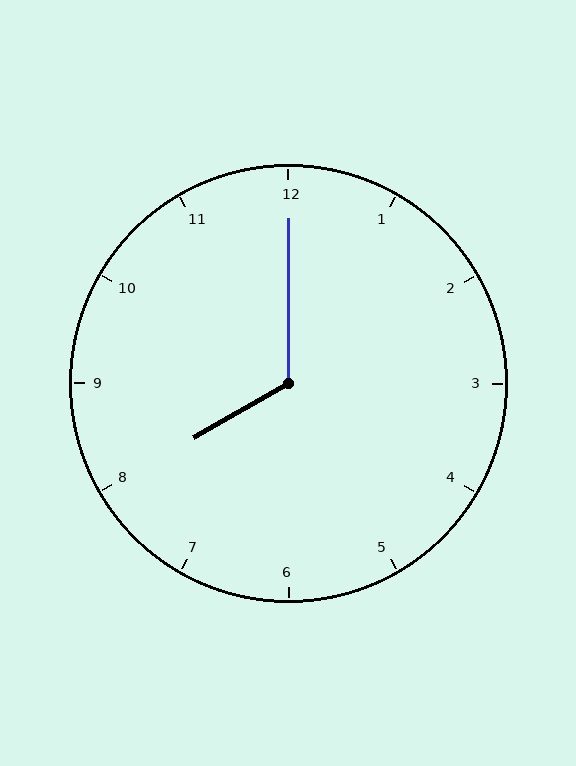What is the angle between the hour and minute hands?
Approximately 120 degrees.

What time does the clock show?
8:00.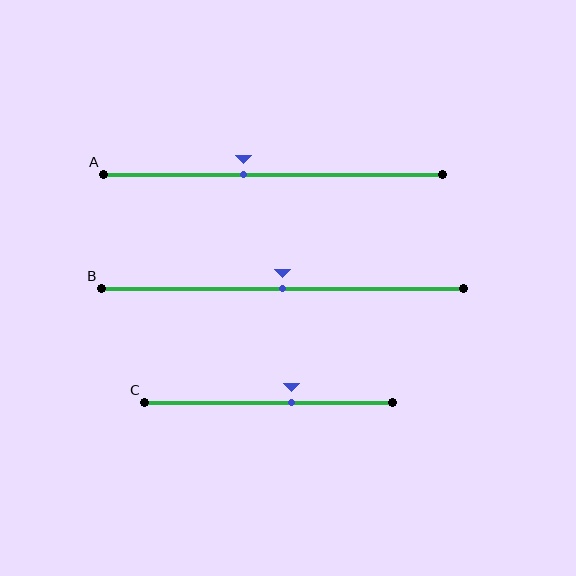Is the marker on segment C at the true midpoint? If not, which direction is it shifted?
No, the marker on segment C is shifted to the right by about 9% of the segment length.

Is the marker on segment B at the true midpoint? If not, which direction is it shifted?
Yes, the marker on segment B is at the true midpoint.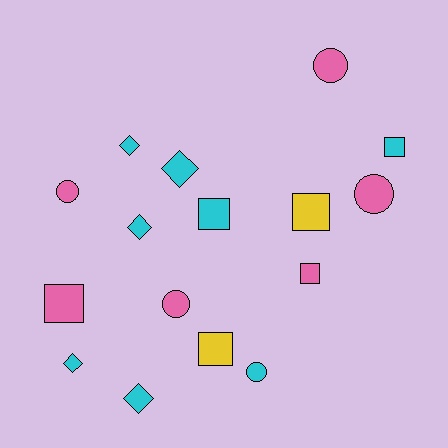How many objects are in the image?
There are 16 objects.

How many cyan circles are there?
There is 1 cyan circle.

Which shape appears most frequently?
Square, with 6 objects.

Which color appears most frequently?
Cyan, with 8 objects.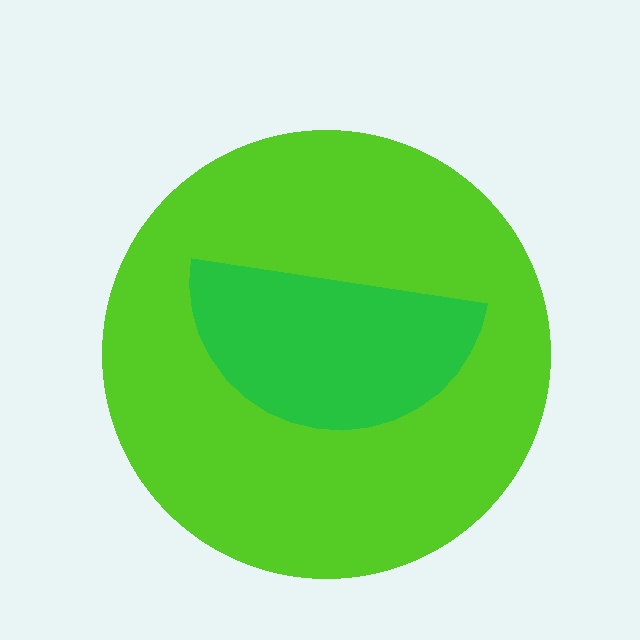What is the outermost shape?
The lime circle.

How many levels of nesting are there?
2.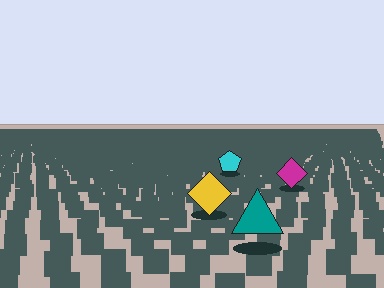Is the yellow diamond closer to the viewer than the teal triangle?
No. The teal triangle is closer — you can tell from the texture gradient: the ground texture is coarser near it.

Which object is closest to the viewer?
The teal triangle is closest. The texture marks near it are larger and more spread out.